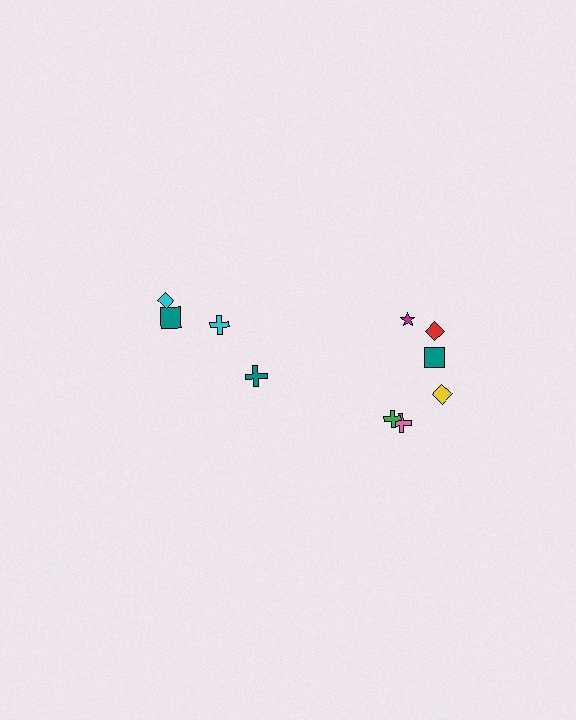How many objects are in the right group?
There are 6 objects.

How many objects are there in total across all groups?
There are 10 objects.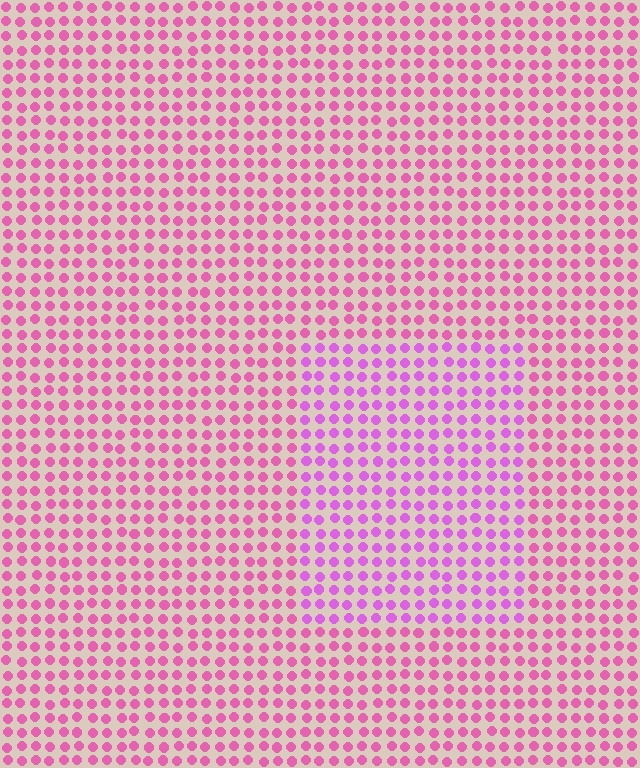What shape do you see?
I see a rectangle.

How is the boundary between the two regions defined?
The boundary is defined purely by a slight shift in hue (about 28 degrees). Spacing, size, and orientation are identical on both sides.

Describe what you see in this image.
The image is filled with small pink elements in a uniform arrangement. A rectangle-shaped region is visible where the elements are tinted to a slightly different hue, forming a subtle color boundary.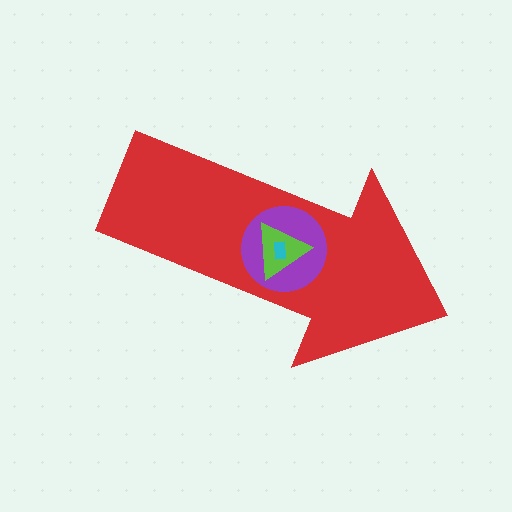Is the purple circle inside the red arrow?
Yes.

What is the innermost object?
The cyan rectangle.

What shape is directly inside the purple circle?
The lime triangle.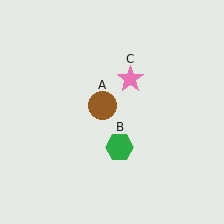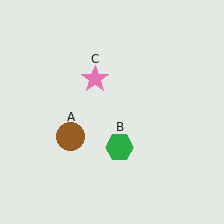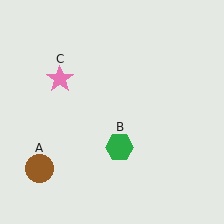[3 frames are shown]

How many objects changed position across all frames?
2 objects changed position: brown circle (object A), pink star (object C).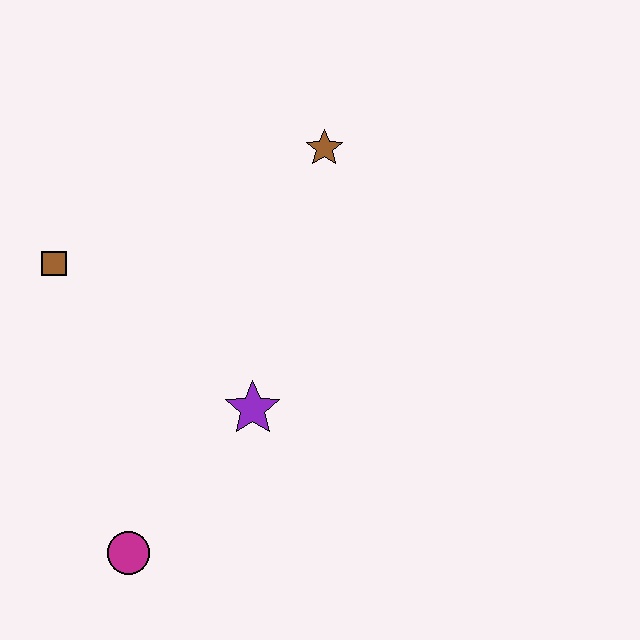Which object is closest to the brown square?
The purple star is closest to the brown square.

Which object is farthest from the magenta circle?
The brown star is farthest from the magenta circle.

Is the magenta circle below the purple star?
Yes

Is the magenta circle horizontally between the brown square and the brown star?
Yes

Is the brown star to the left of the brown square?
No